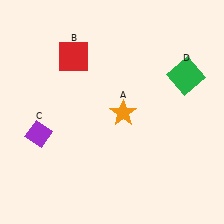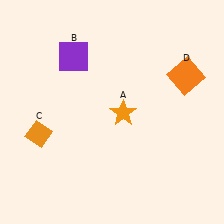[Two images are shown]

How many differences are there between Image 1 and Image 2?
There are 3 differences between the two images.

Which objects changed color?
B changed from red to purple. C changed from purple to orange. D changed from green to orange.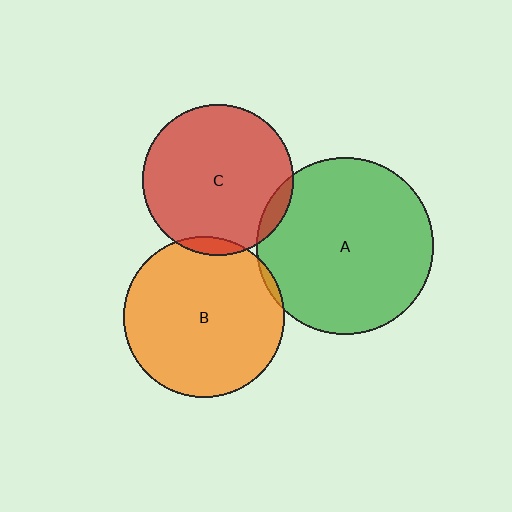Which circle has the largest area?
Circle A (green).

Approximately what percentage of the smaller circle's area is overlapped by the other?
Approximately 5%.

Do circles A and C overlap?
Yes.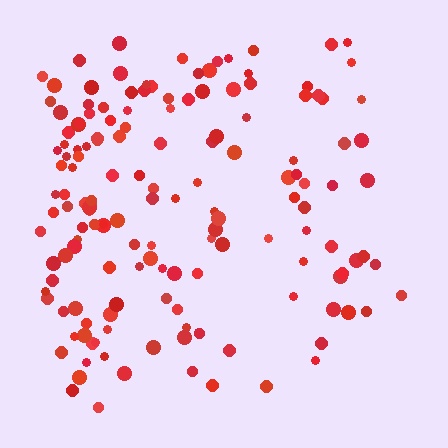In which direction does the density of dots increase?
From right to left, with the left side densest.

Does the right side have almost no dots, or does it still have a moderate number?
Still a moderate number, just noticeably fewer than the left.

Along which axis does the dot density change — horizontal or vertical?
Horizontal.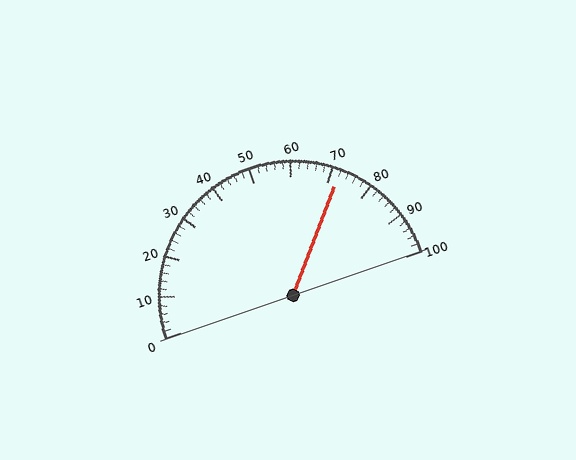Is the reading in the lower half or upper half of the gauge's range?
The reading is in the upper half of the range (0 to 100).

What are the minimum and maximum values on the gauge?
The gauge ranges from 0 to 100.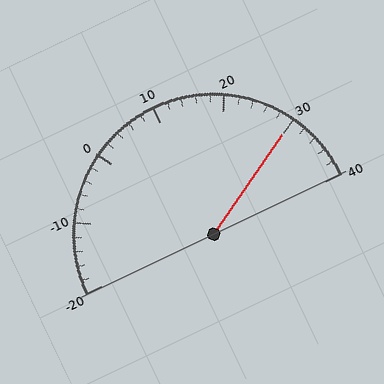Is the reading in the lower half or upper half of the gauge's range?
The reading is in the upper half of the range (-20 to 40).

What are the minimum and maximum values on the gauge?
The gauge ranges from -20 to 40.